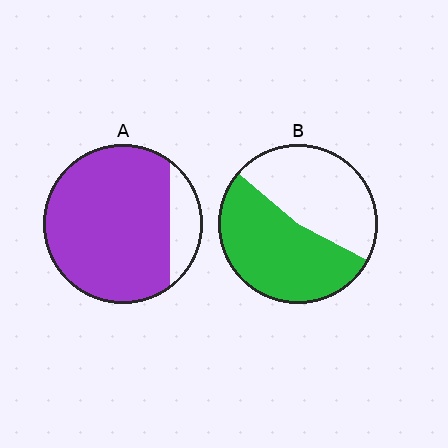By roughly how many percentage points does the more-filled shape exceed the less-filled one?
By roughly 30 percentage points (A over B).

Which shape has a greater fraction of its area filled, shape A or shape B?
Shape A.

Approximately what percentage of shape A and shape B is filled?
A is approximately 85% and B is approximately 55%.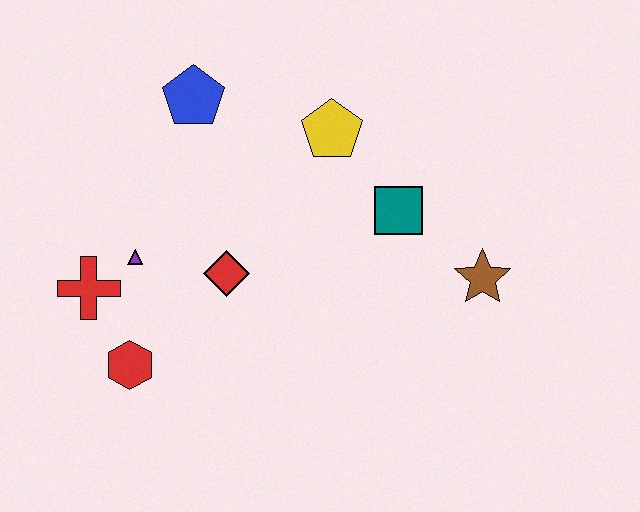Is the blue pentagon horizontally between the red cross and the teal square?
Yes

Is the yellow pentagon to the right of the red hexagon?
Yes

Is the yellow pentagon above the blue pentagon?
No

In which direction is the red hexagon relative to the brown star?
The red hexagon is to the left of the brown star.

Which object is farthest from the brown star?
The red cross is farthest from the brown star.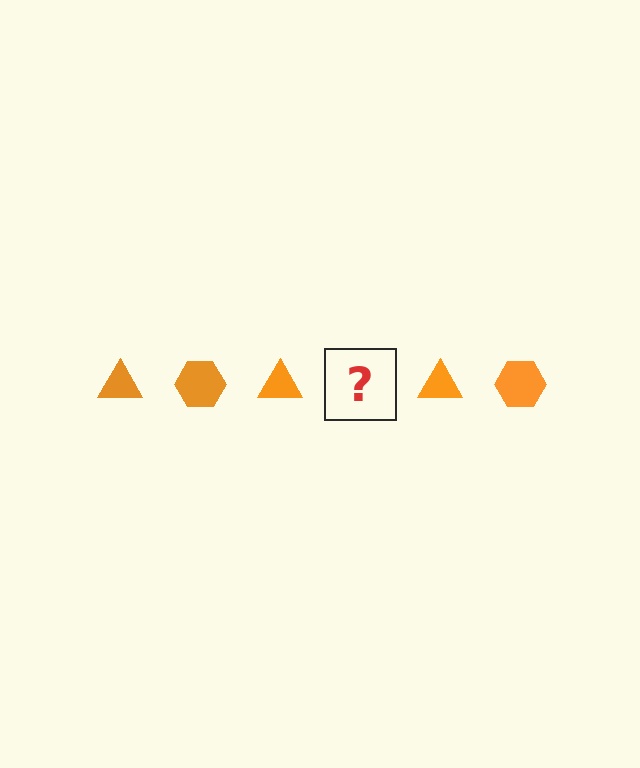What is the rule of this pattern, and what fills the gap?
The rule is that the pattern cycles through triangle, hexagon shapes in orange. The gap should be filled with an orange hexagon.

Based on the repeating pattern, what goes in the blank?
The blank should be an orange hexagon.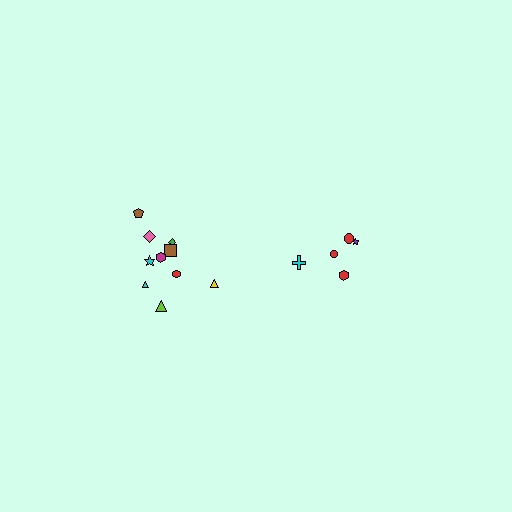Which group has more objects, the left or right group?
The left group.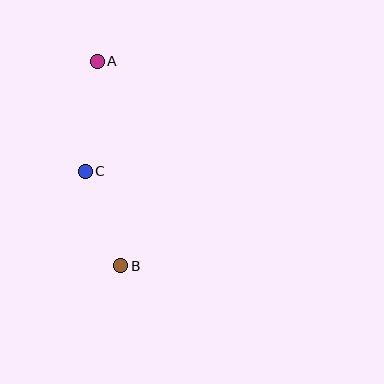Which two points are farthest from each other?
Points A and B are farthest from each other.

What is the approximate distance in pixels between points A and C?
The distance between A and C is approximately 111 pixels.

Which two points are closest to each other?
Points B and C are closest to each other.